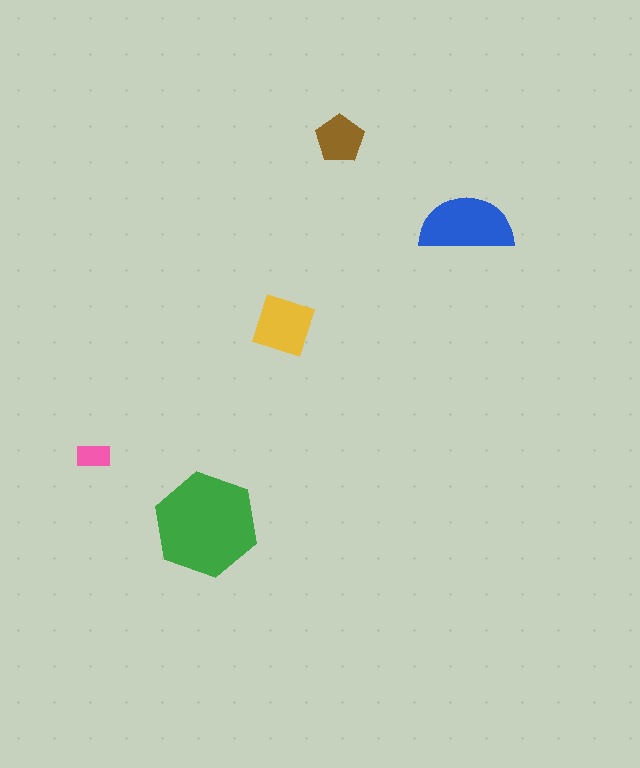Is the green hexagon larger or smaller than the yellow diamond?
Larger.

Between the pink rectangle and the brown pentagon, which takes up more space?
The brown pentagon.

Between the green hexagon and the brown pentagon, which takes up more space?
The green hexagon.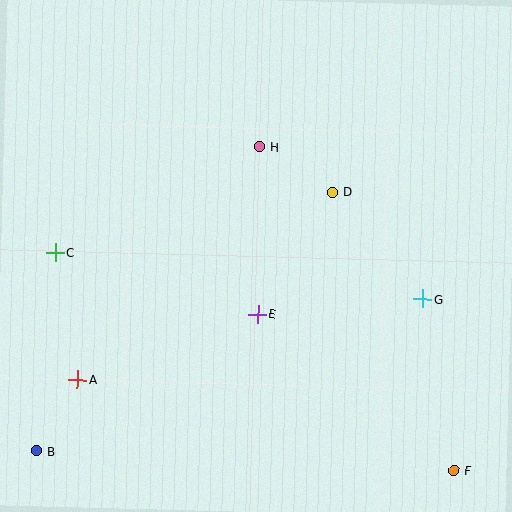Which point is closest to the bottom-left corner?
Point B is closest to the bottom-left corner.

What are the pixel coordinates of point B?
Point B is at (36, 451).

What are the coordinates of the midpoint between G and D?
The midpoint between G and D is at (377, 246).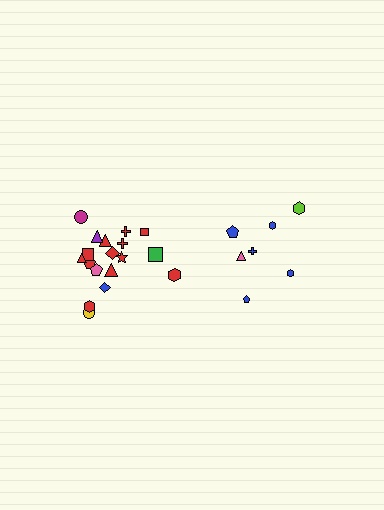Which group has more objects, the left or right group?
The left group.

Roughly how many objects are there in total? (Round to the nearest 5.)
Roughly 25 objects in total.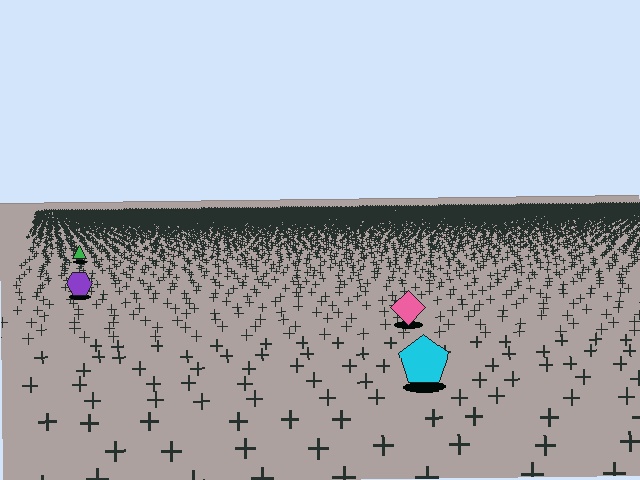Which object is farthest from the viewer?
The green triangle is farthest from the viewer. It appears smaller and the ground texture around it is denser.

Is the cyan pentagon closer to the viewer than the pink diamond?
Yes. The cyan pentagon is closer — you can tell from the texture gradient: the ground texture is coarser near it.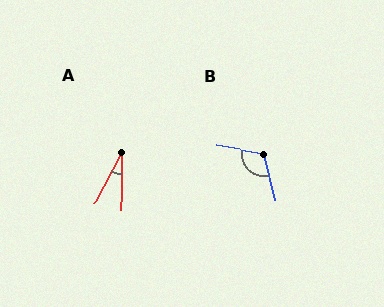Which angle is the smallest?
A, at approximately 28 degrees.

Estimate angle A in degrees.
Approximately 28 degrees.